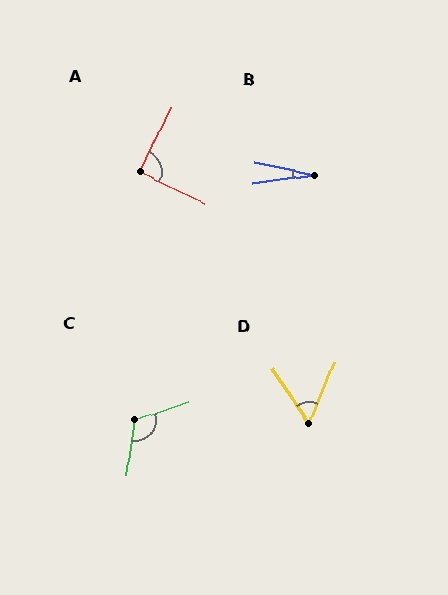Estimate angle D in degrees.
Approximately 58 degrees.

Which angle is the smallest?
B, at approximately 20 degrees.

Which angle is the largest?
C, at approximately 116 degrees.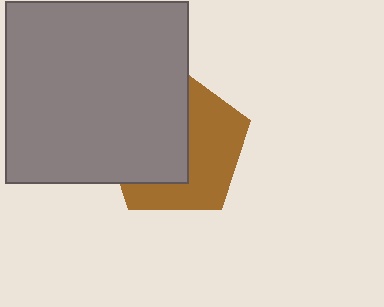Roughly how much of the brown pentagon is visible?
About half of it is visible (roughly 48%).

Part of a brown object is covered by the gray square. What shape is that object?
It is a pentagon.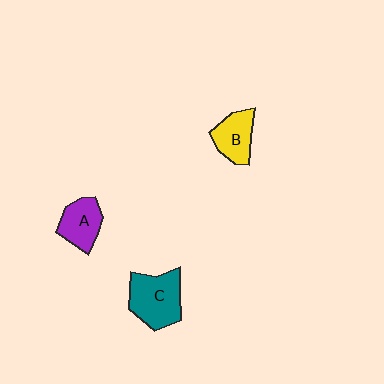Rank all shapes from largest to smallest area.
From largest to smallest: C (teal), A (purple), B (yellow).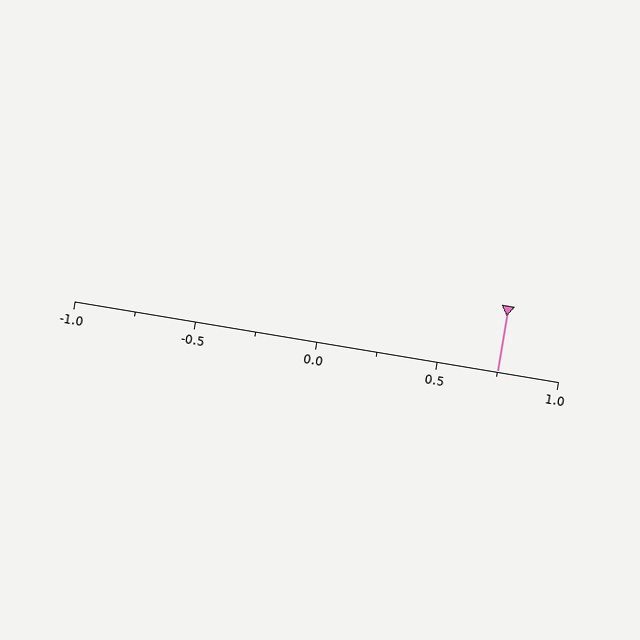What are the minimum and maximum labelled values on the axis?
The axis runs from -1.0 to 1.0.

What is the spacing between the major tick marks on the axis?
The major ticks are spaced 0.5 apart.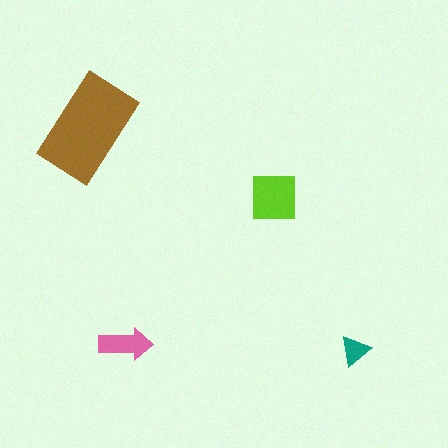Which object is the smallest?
The teal triangle.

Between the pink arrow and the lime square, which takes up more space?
The lime square.